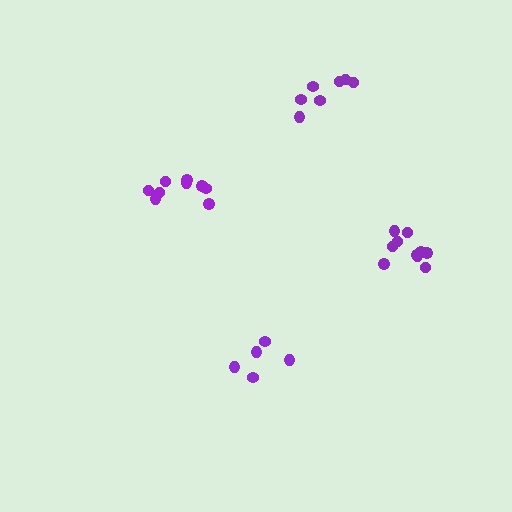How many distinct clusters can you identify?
There are 4 distinct clusters.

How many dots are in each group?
Group 1: 9 dots, Group 2: 5 dots, Group 3: 10 dots, Group 4: 7 dots (31 total).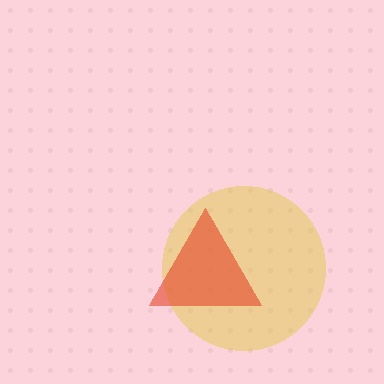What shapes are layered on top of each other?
The layered shapes are: a yellow circle, a red triangle.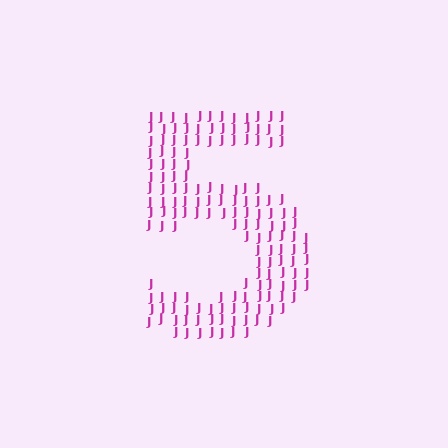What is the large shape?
The large shape is the digit 5.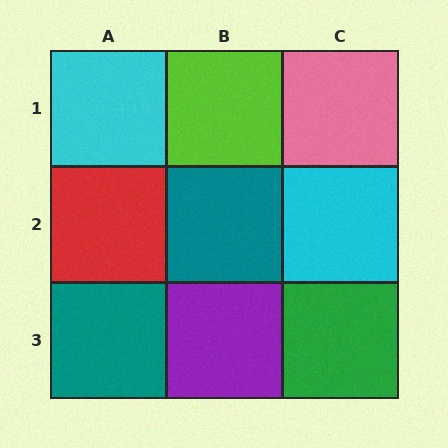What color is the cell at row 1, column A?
Cyan.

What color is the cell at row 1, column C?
Pink.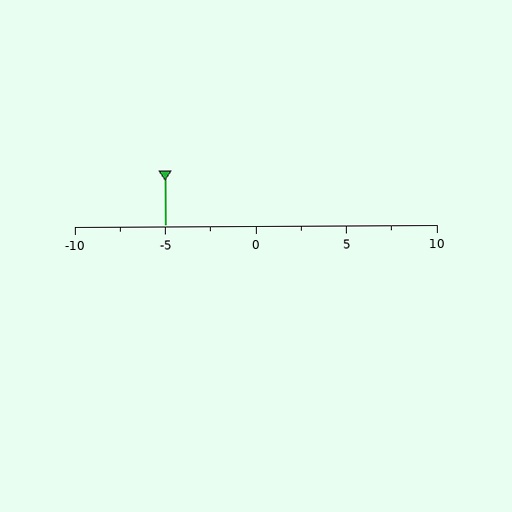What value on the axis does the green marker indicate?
The marker indicates approximately -5.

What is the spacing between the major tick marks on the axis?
The major ticks are spaced 5 apart.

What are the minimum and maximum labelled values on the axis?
The axis runs from -10 to 10.